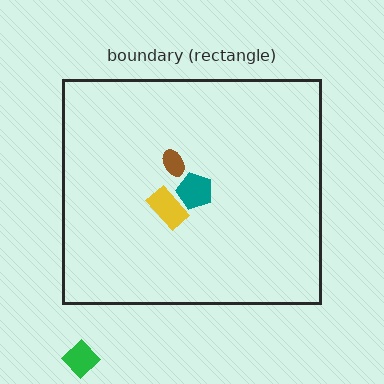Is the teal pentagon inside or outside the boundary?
Inside.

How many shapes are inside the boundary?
3 inside, 1 outside.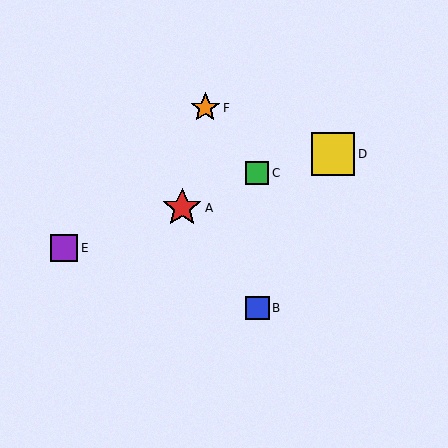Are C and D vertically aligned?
No, C is at x≈257 and D is at x≈333.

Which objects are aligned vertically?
Objects B, C are aligned vertically.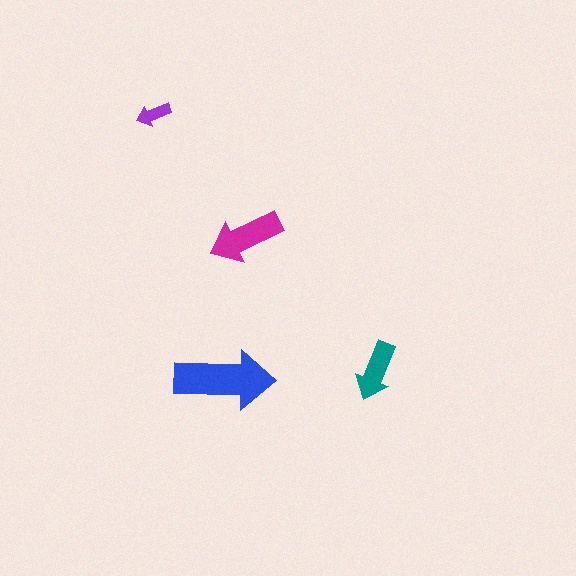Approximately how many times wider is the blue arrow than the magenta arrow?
About 1.5 times wider.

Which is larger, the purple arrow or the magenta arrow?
The magenta one.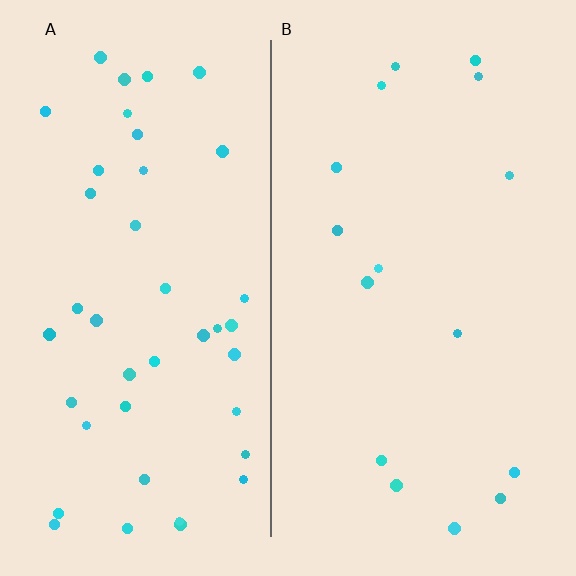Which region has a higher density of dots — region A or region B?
A (the left).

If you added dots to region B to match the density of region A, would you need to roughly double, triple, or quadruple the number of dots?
Approximately triple.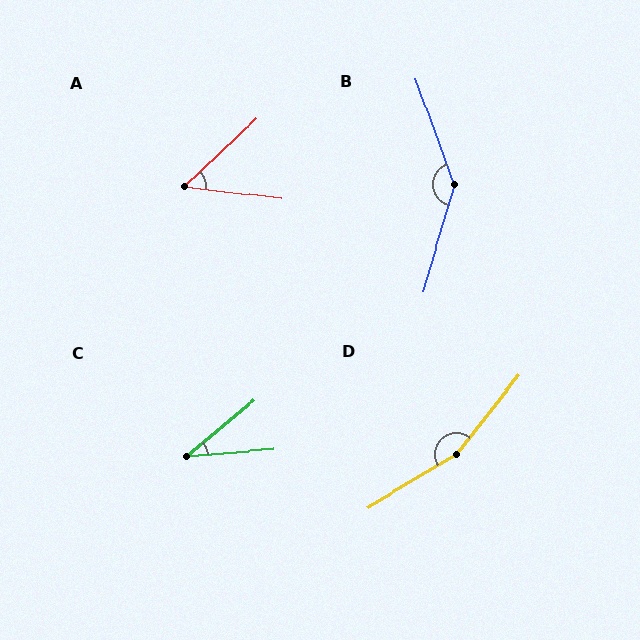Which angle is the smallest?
C, at approximately 35 degrees.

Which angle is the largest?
D, at approximately 159 degrees.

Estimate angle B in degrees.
Approximately 143 degrees.